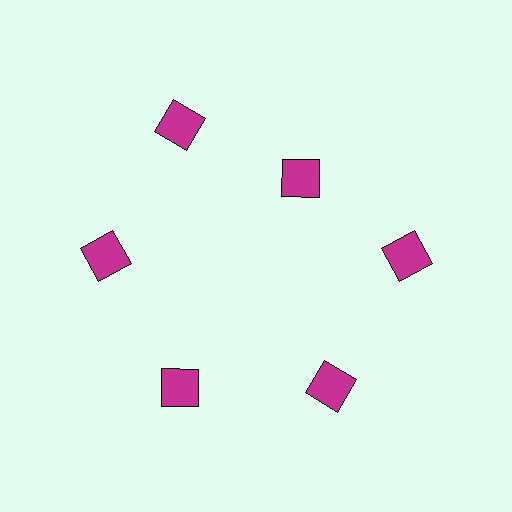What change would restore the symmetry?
The symmetry would be restored by moving it outward, back onto the ring so that all 6 squares sit at equal angles and equal distance from the center.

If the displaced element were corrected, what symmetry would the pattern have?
It would have 6-fold rotational symmetry — the pattern would map onto itself every 60 degrees.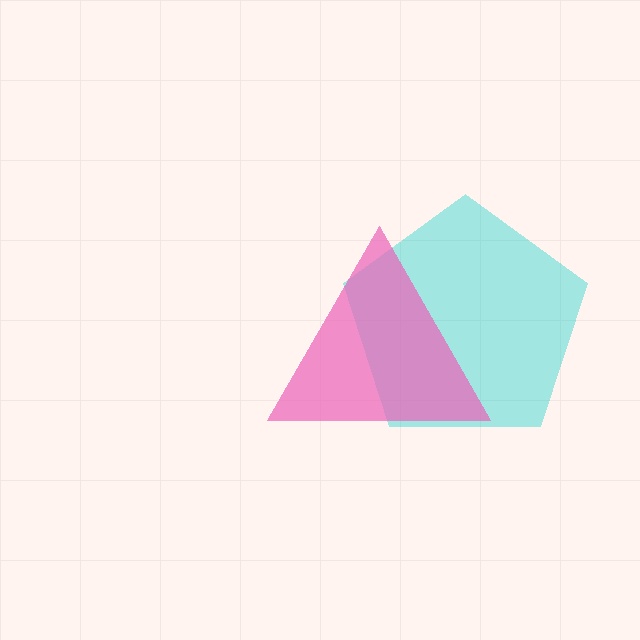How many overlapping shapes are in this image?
There are 2 overlapping shapes in the image.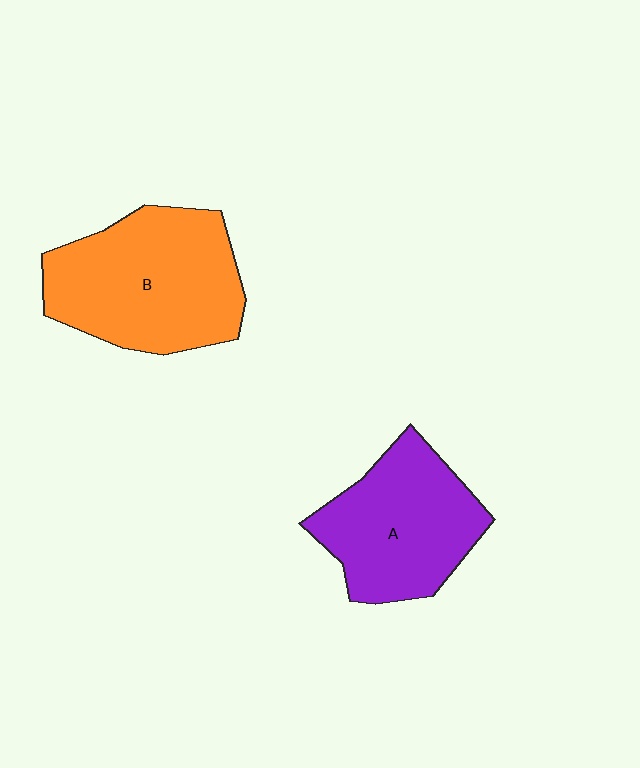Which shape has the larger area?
Shape B (orange).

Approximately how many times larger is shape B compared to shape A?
Approximately 1.2 times.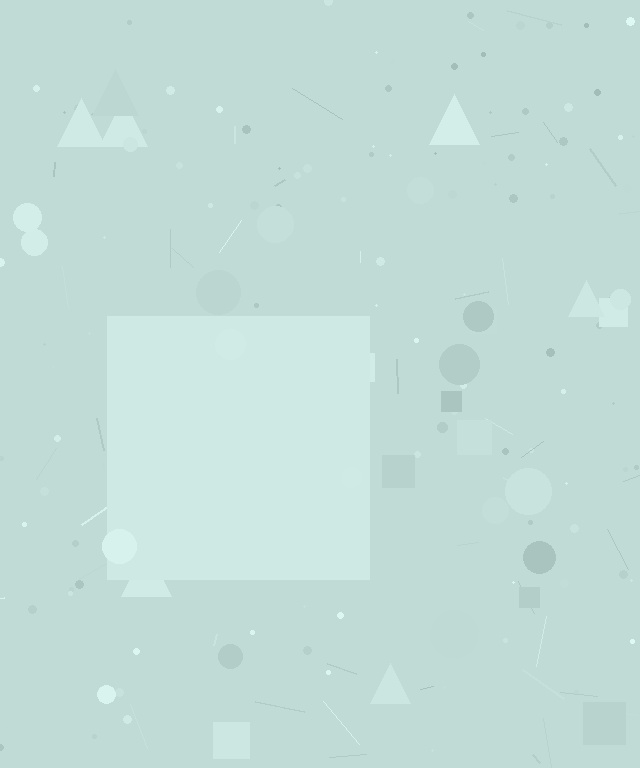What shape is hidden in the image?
A square is hidden in the image.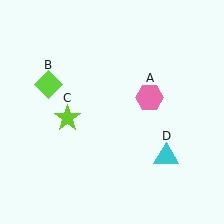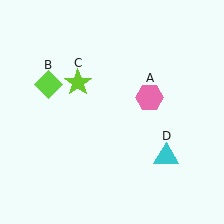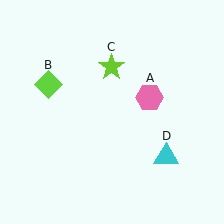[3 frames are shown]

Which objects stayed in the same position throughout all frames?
Pink hexagon (object A) and lime diamond (object B) and cyan triangle (object D) remained stationary.